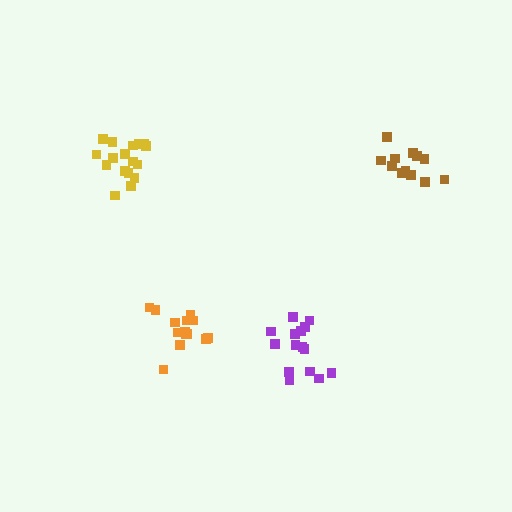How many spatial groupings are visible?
There are 4 spatial groupings.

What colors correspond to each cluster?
The clusters are colored: yellow, purple, orange, brown.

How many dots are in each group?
Group 1: 18 dots, Group 2: 15 dots, Group 3: 14 dots, Group 4: 12 dots (59 total).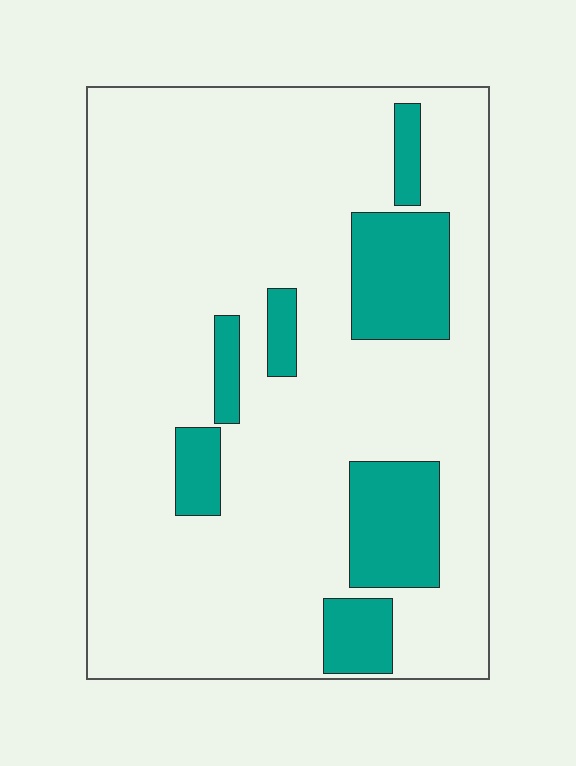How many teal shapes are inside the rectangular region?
7.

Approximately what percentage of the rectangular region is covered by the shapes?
Approximately 15%.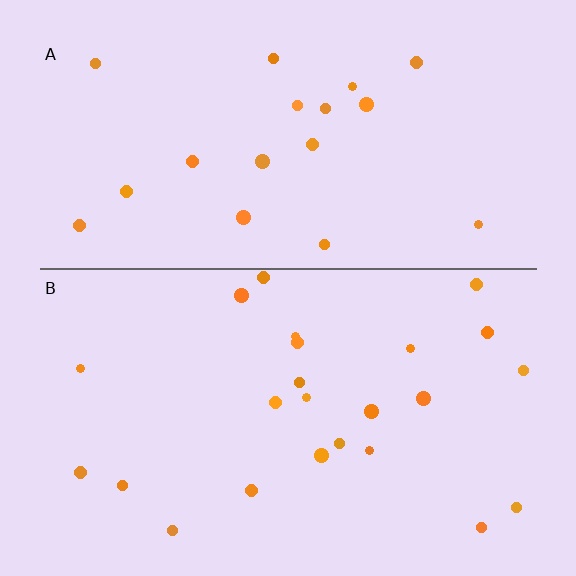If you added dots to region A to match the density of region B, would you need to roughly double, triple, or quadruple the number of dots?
Approximately double.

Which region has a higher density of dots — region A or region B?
B (the bottom).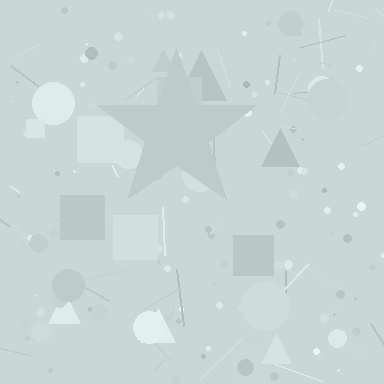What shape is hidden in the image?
A star is hidden in the image.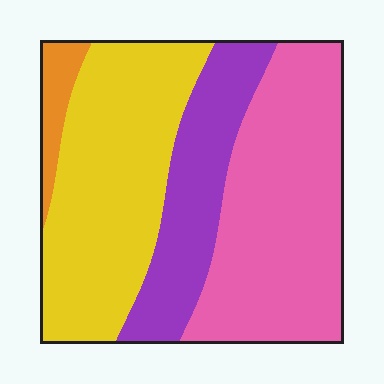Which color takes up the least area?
Orange, at roughly 5%.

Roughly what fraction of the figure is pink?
Pink takes up between a quarter and a half of the figure.